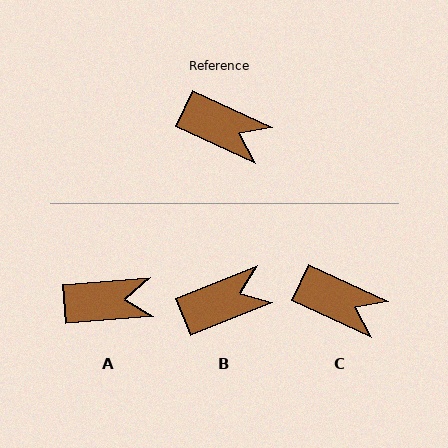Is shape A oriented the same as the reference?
No, it is off by about 29 degrees.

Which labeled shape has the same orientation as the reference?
C.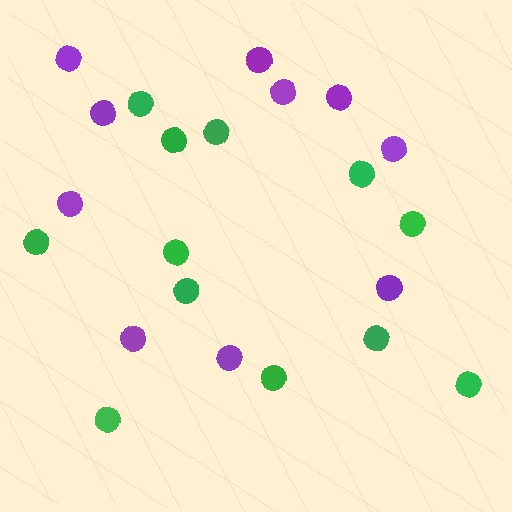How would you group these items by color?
There are 2 groups: one group of purple circles (10) and one group of green circles (12).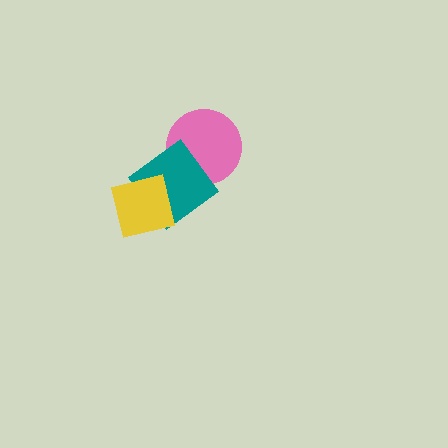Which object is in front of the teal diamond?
The yellow square is in front of the teal diamond.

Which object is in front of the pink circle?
The teal diamond is in front of the pink circle.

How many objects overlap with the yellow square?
1 object overlaps with the yellow square.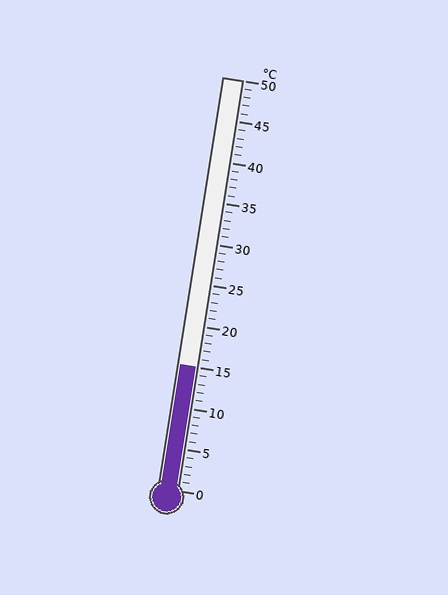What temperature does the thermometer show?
The thermometer shows approximately 15°C.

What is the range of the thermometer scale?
The thermometer scale ranges from 0°C to 50°C.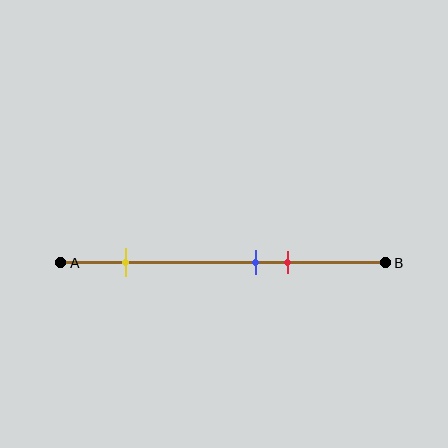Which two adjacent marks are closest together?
The blue and red marks are the closest adjacent pair.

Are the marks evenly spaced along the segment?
No, the marks are not evenly spaced.